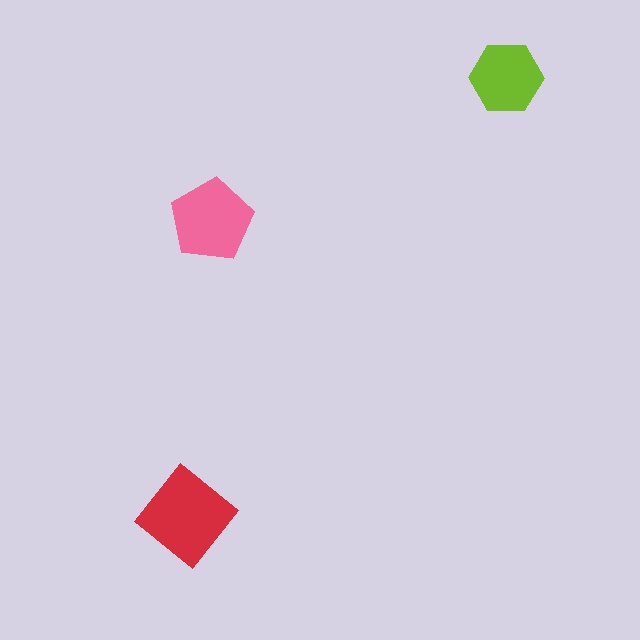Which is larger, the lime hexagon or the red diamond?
The red diamond.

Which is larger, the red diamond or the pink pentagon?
The red diamond.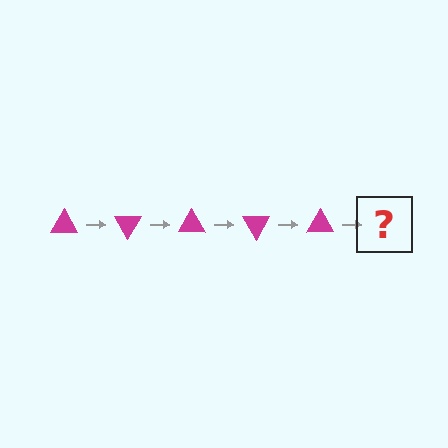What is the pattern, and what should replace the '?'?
The pattern is that the triangle rotates 60 degrees each step. The '?' should be a magenta triangle rotated 300 degrees.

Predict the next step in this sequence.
The next step is a magenta triangle rotated 300 degrees.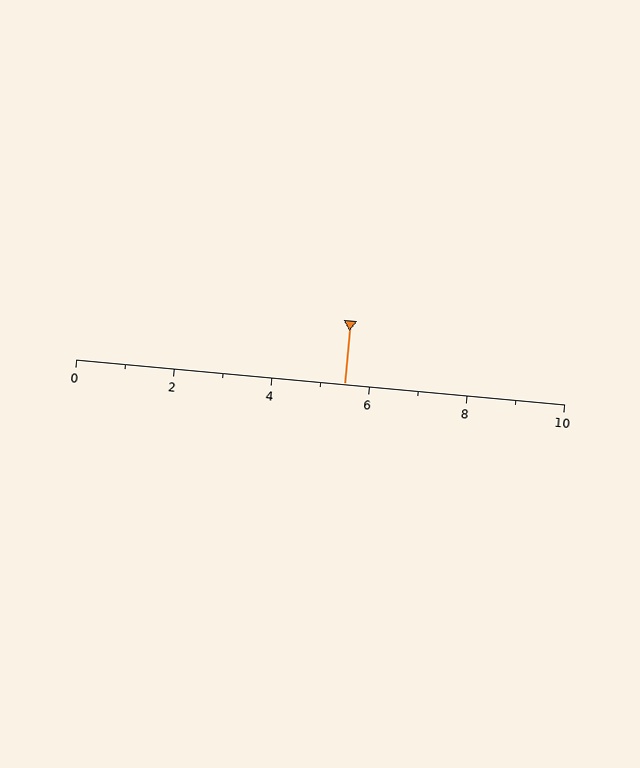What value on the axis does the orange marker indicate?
The marker indicates approximately 5.5.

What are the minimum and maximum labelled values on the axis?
The axis runs from 0 to 10.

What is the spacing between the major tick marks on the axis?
The major ticks are spaced 2 apart.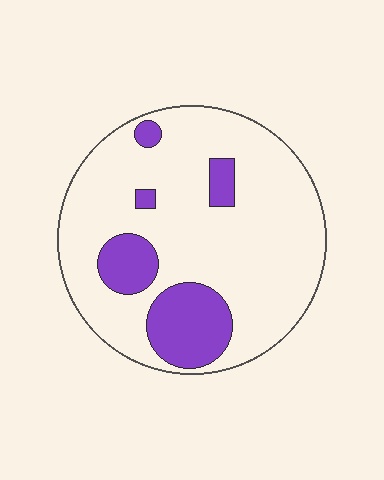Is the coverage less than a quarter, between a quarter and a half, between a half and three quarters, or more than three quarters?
Less than a quarter.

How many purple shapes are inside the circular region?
5.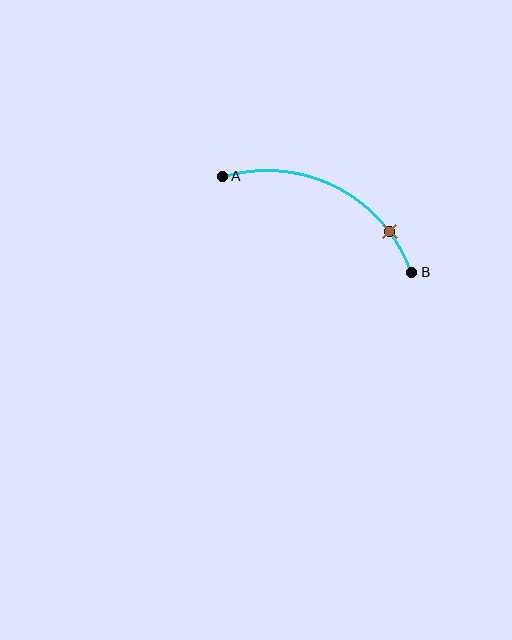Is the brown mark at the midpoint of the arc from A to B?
No. The brown mark lies on the arc but is closer to endpoint B. The arc midpoint would be at the point on the curve equidistant along the arc from both A and B.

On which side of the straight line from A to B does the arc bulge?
The arc bulges above the straight line connecting A and B.